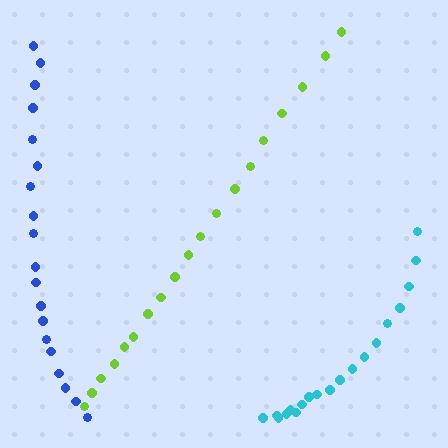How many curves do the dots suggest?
There are 3 distinct paths.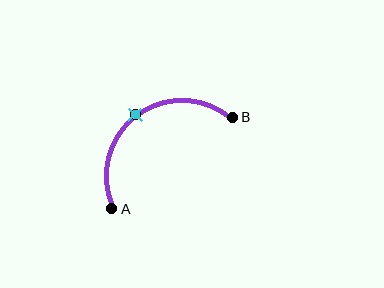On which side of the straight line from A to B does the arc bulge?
The arc bulges above and to the left of the straight line connecting A and B.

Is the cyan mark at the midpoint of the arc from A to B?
Yes. The cyan mark lies on the arc at equal arc-length from both A and B — it is the arc midpoint.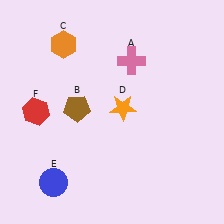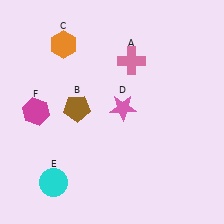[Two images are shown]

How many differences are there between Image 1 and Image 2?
There are 3 differences between the two images.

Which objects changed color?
D changed from orange to pink. E changed from blue to cyan. F changed from red to magenta.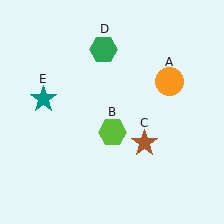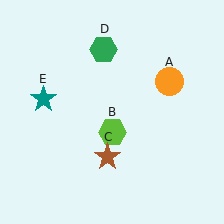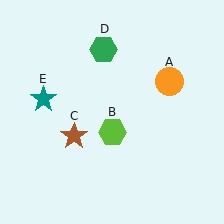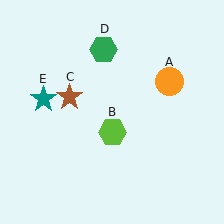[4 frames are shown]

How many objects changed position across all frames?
1 object changed position: brown star (object C).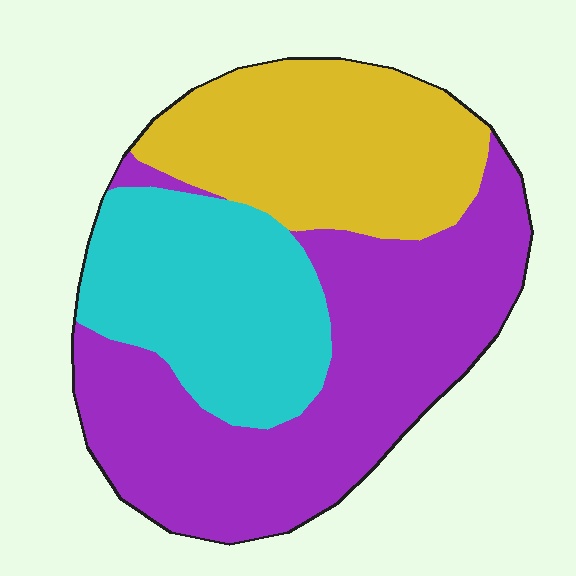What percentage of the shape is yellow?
Yellow covers 28% of the shape.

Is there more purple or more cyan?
Purple.